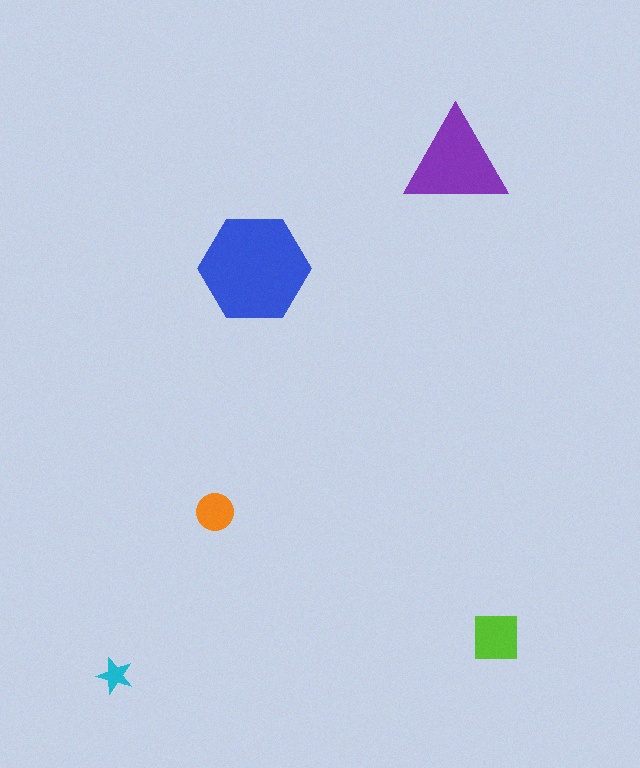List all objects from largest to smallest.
The blue hexagon, the purple triangle, the lime square, the orange circle, the cyan star.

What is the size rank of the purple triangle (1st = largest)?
2nd.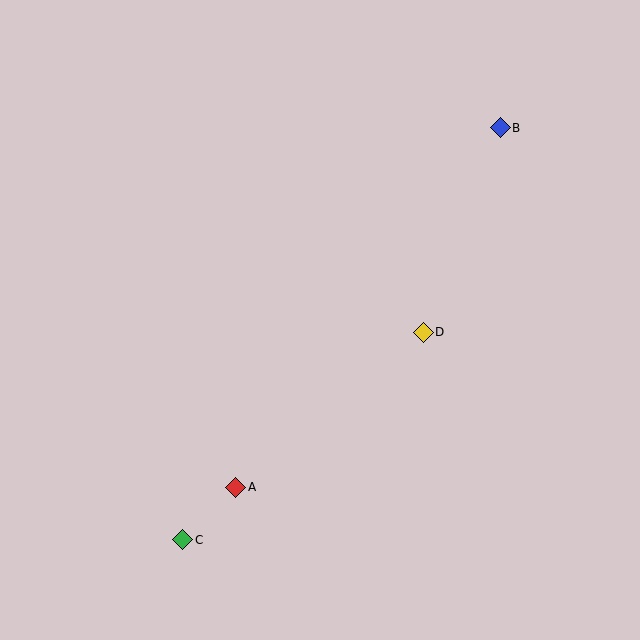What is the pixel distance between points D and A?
The distance between D and A is 243 pixels.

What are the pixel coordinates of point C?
Point C is at (183, 540).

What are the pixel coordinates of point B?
Point B is at (500, 128).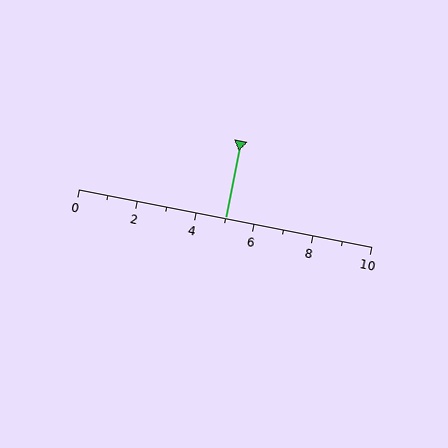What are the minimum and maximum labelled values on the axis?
The axis runs from 0 to 10.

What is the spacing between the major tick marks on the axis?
The major ticks are spaced 2 apart.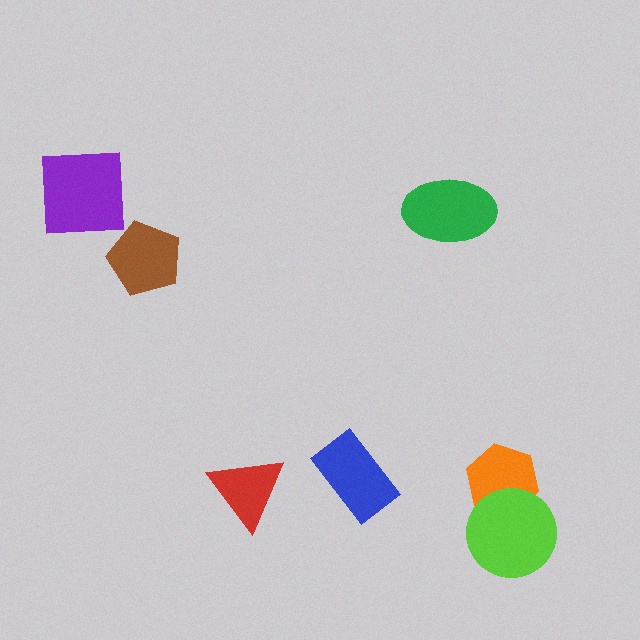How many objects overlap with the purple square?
0 objects overlap with the purple square.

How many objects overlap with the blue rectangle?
0 objects overlap with the blue rectangle.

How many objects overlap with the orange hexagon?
1 object overlaps with the orange hexagon.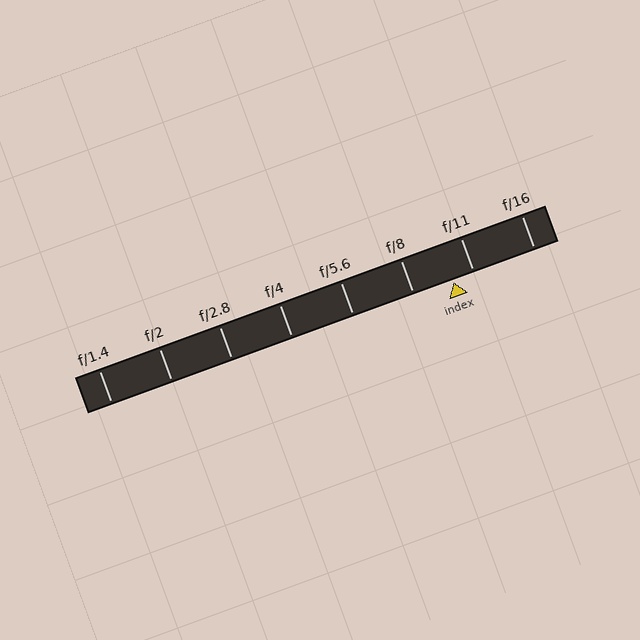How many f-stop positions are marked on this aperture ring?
There are 8 f-stop positions marked.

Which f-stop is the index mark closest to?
The index mark is closest to f/11.